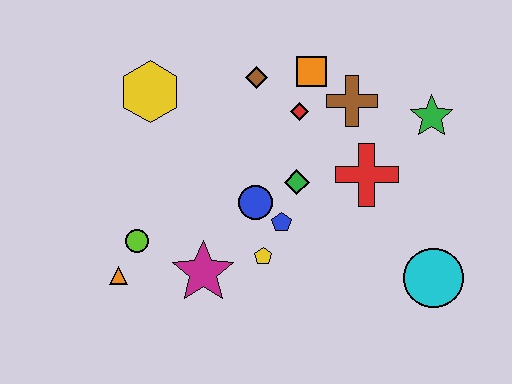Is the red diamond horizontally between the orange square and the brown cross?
No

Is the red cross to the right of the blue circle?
Yes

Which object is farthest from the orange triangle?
The green star is farthest from the orange triangle.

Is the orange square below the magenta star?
No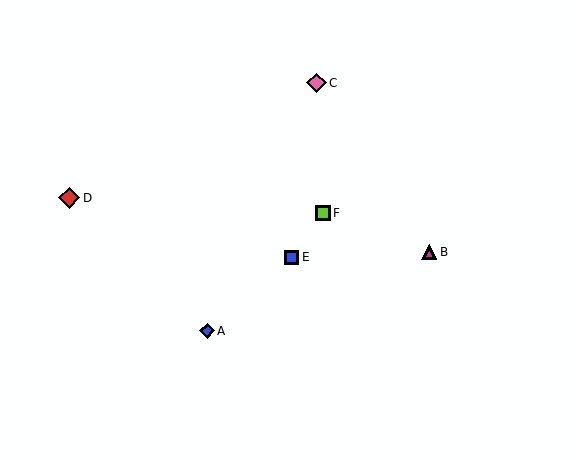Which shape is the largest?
The red diamond (labeled D) is the largest.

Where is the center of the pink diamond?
The center of the pink diamond is at (317, 83).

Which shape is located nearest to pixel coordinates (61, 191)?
The red diamond (labeled D) at (69, 198) is nearest to that location.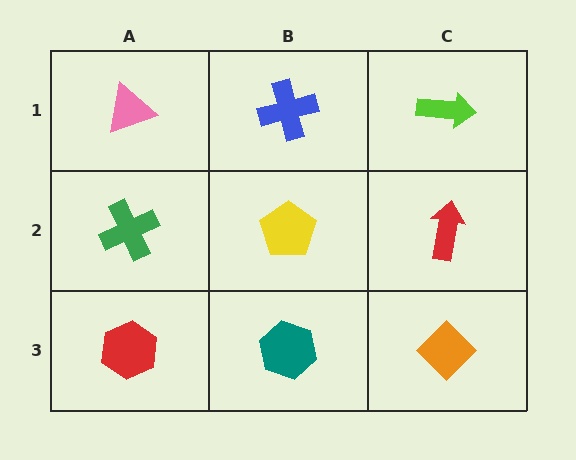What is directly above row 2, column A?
A pink triangle.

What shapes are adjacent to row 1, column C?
A red arrow (row 2, column C), a blue cross (row 1, column B).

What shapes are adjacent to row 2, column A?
A pink triangle (row 1, column A), a red hexagon (row 3, column A), a yellow pentagon (row 2, column B).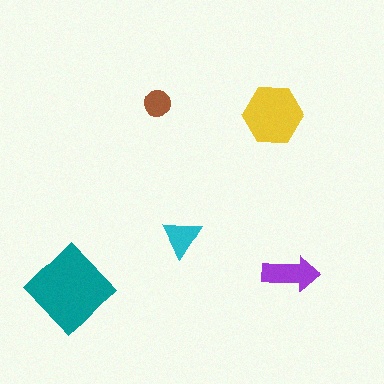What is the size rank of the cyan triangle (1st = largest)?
4th.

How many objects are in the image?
There are 5 objects in the image.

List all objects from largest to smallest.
The teal diamond, the yellow hexagon, the purple arrow, the cyan triangle, the brown circle.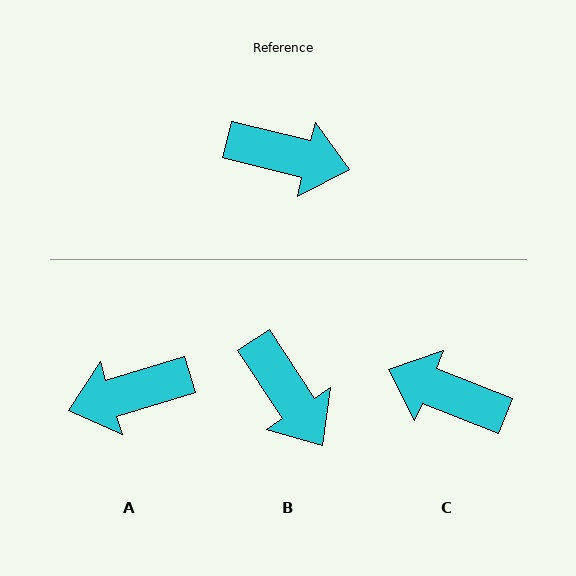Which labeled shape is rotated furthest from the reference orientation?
C, about 172 degrees away.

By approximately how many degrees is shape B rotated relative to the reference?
Approximately 43 degrees clockwise.